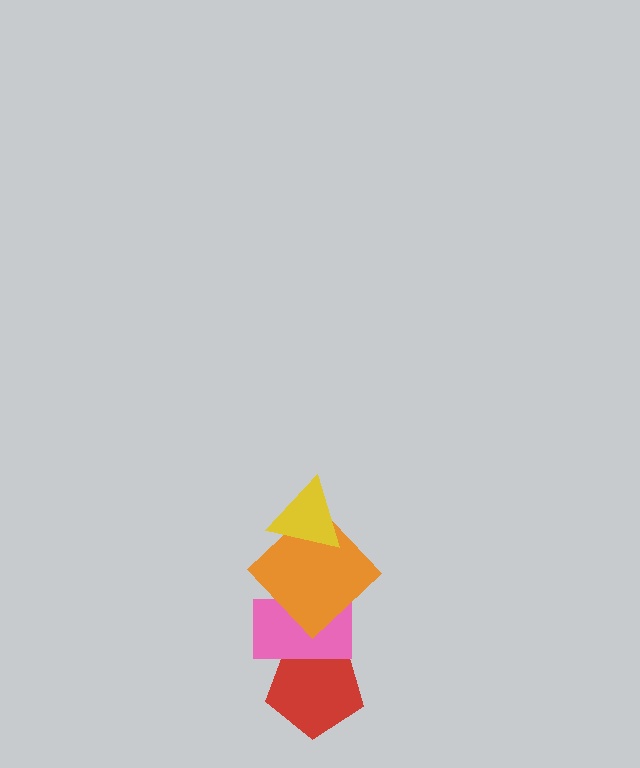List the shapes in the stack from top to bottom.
From top to bottom: the yellow triangle, the orange diamond, the pink rectangle, the red pentagon.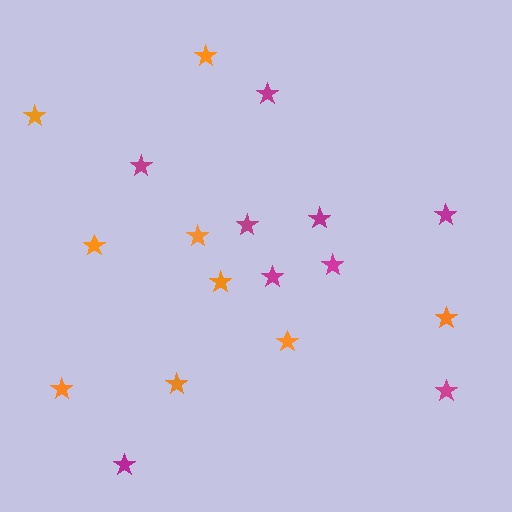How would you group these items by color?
There are 2 groups: one group of magenta stars (9) and one group of orange stars (9).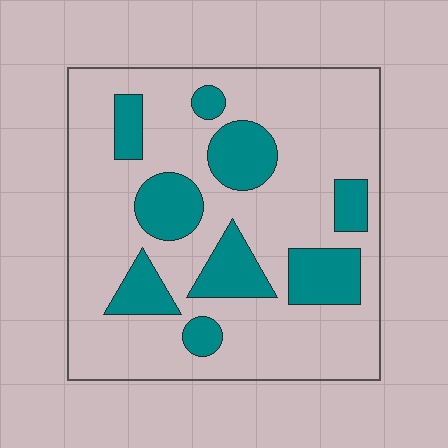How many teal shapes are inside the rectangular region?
9.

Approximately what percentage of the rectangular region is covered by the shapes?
Approximately 25%.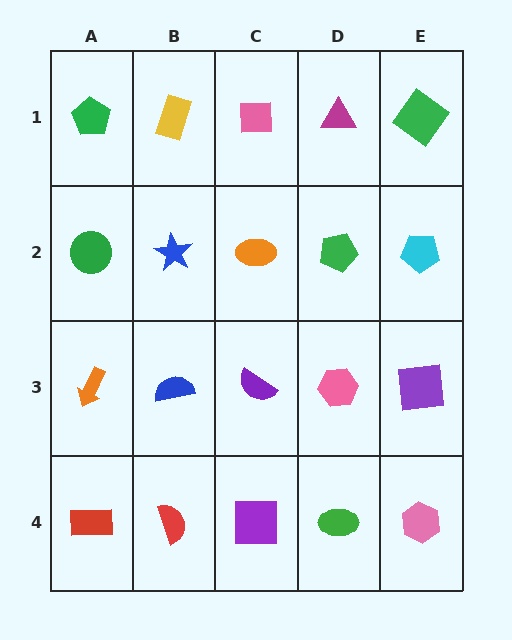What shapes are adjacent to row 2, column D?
A magenta triangle (row 1, column D), a pink hexagon (row 3, column D), an orange ellipse (row 2, column C), a cyan pentagon (row 2, column E).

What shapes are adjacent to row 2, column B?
A yellow rectangle (row 1, column B), a blue semicircle (row 3, column B), a green circle (row 2, column A), an orange ellipse (row 2, column C).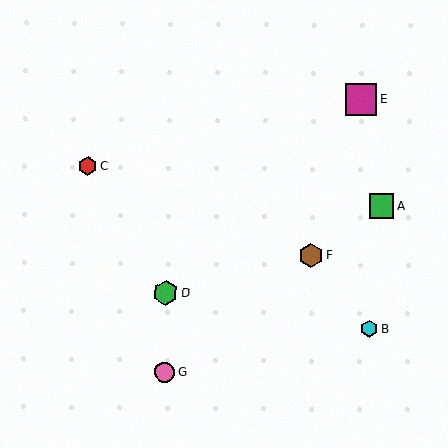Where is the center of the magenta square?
The center of the magenta square is at (361, 100).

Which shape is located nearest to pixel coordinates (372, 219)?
The green square (labeled A) at (382, 207) is nearest to that location.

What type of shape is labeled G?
Shape G is a pink circle.